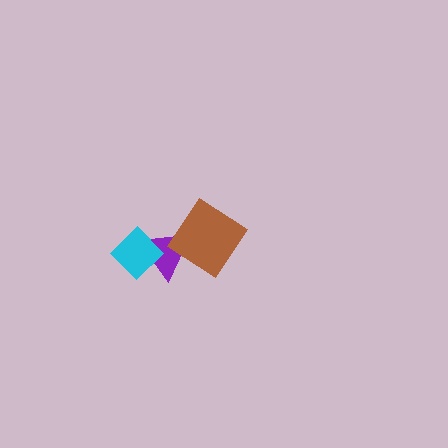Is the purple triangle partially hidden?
Yes, it is partially covered by another shape.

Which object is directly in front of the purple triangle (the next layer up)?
The cyan diamond is directly in front of the purple triangle.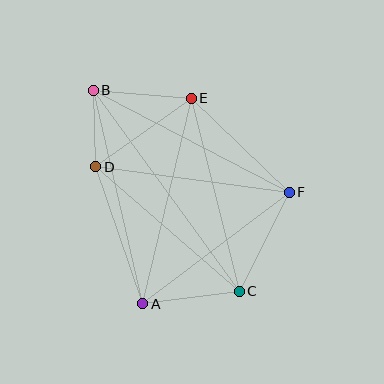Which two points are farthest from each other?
Points B and C are farthest from each other.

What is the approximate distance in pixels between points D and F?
The distance between D and F is approximately 195 pixels.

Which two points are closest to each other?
Points B and D are closest to each other.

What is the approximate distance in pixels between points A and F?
The distance between A and F is approximately 184 pixels.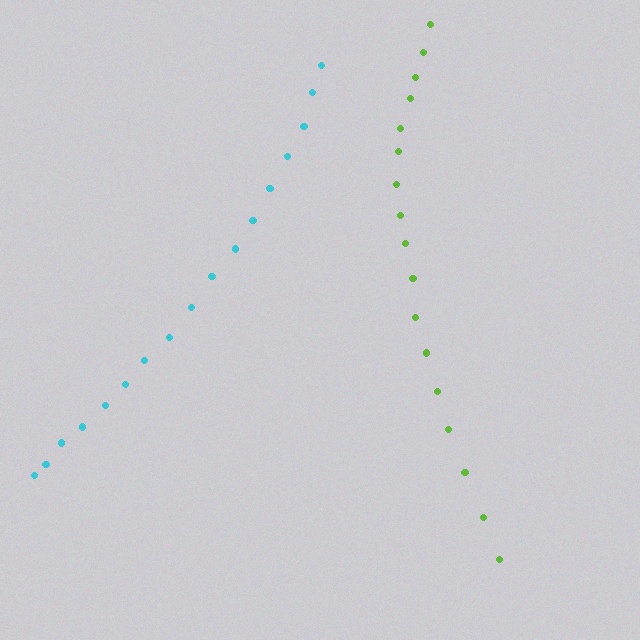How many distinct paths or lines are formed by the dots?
There are 2 distinct paths.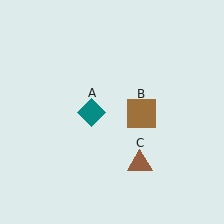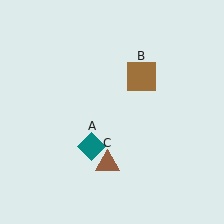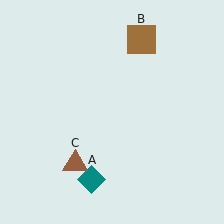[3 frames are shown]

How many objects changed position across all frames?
3 objects changed position: teal diamond (object A), brown square (object B), brown triangle (object C).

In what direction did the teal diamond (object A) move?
The teal diamond (object A) moved down.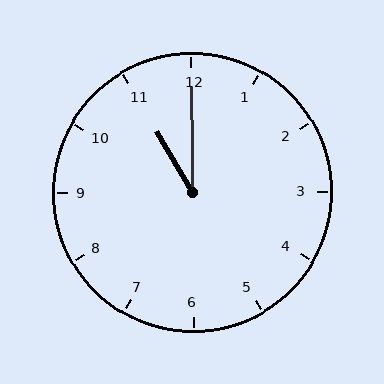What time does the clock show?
11:00.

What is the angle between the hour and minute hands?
Approximately 30 degrees.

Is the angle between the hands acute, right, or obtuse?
It is acute.